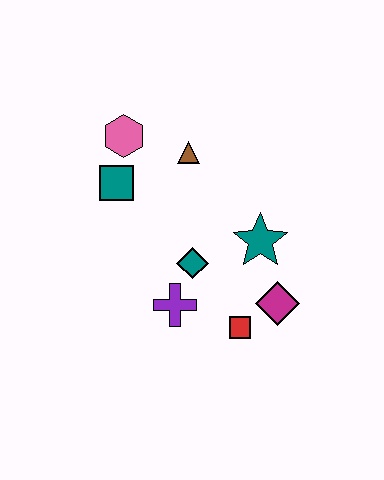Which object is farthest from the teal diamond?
The pink hexagon is farthest from the teal diamond.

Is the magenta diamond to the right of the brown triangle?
Yes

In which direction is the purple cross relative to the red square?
The purple cross is to the left of the red square.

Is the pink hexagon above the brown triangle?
Yes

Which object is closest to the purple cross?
The teal diamond is closest to the purple cross.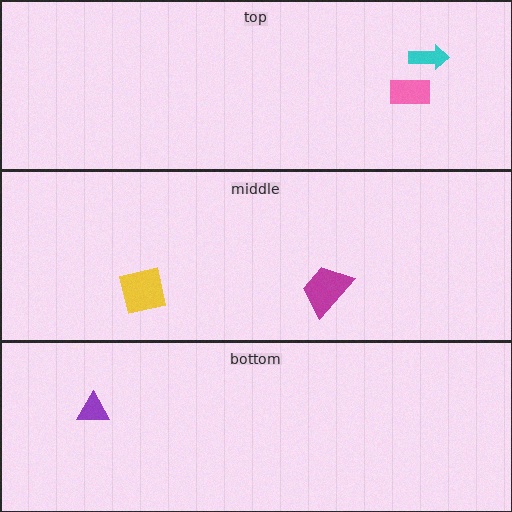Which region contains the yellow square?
The middle region.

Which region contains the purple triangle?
The bottom region.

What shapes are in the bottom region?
The purple triangle.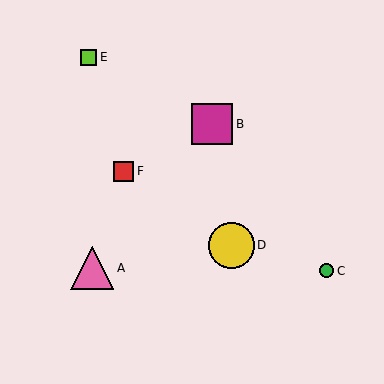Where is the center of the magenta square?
The center of the magenta square is at (212, 124).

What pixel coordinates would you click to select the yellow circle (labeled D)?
Click at (231, 245) to select the yellow circle D.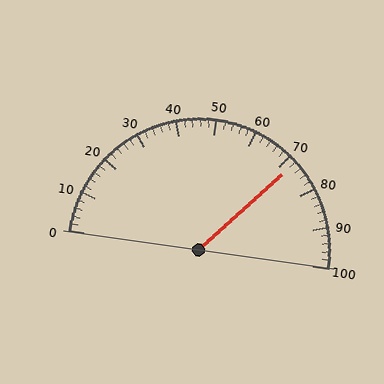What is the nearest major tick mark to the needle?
The nearest major tick mark is 70.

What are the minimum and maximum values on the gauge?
The gauge ranges from 0 to 100.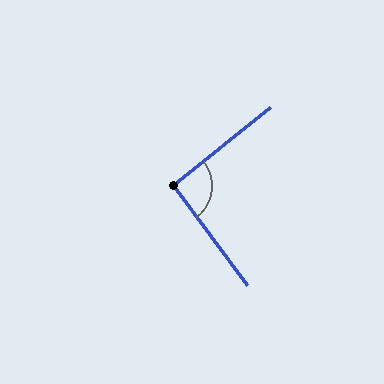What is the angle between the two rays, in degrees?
Approximately 93 degrees.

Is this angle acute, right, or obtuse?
It is approximately a right angle.